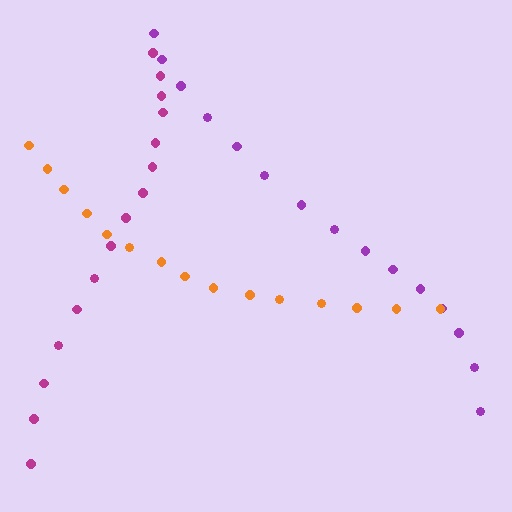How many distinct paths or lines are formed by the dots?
There are 3 distinct paths.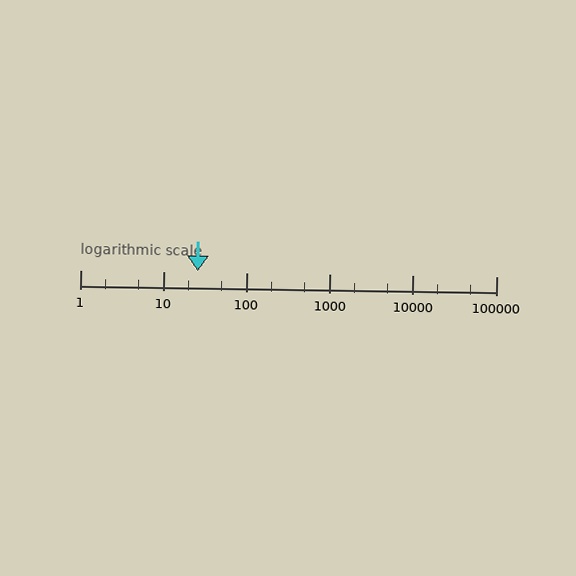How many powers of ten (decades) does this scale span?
The scale spans 5 decades, from 1 to 100000.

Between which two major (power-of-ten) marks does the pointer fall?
The pointer is between 10 and 100.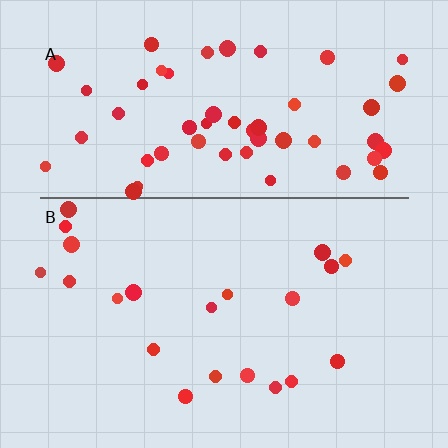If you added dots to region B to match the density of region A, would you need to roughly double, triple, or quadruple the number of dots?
Approximately triple.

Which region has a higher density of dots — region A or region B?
A (the top).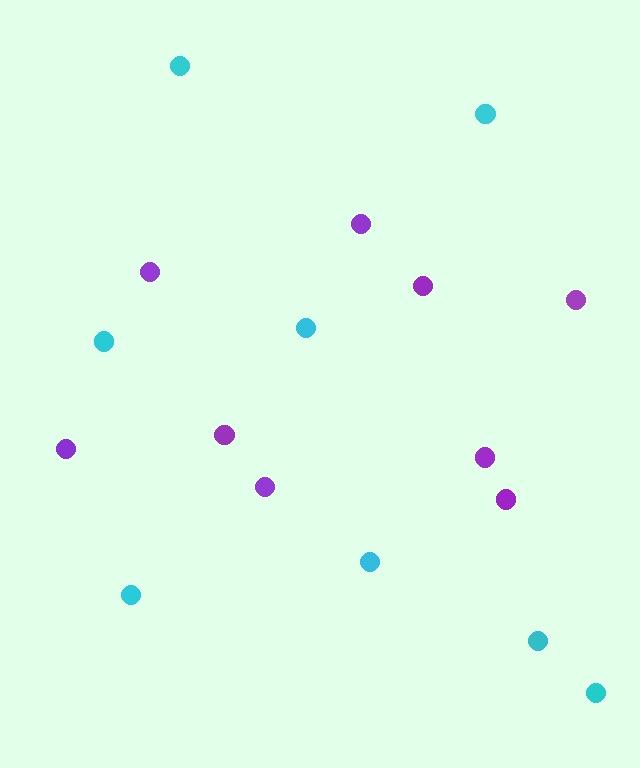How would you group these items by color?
There are 2 groups: one group of cyan circles (8) and one group of purple circles (9).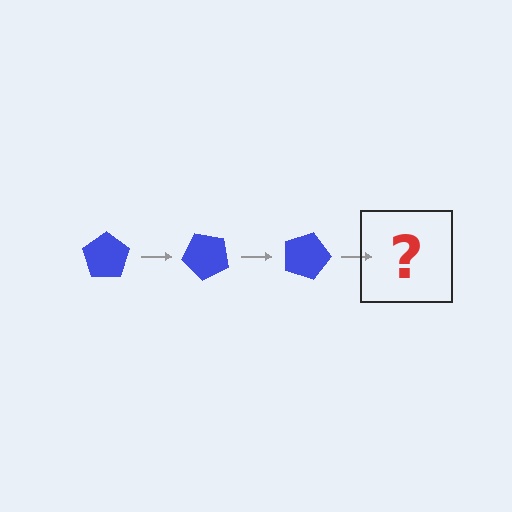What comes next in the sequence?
The next element should be a blue pentagon rotated 135 degrees.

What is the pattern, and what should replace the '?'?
The pattern is that the pentagon rotates 45 degrees each step. The '?' should be a blue pentagon rotated 135 degrees.